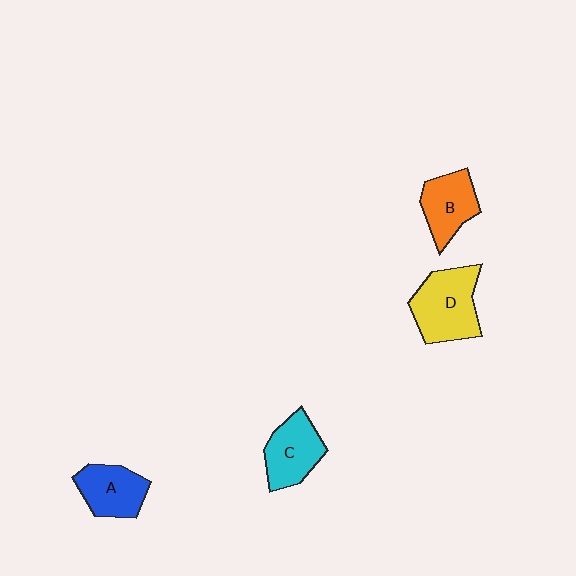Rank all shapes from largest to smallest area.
From largest to smallest: D (yellow), C (cyan), B (orange), A (blue).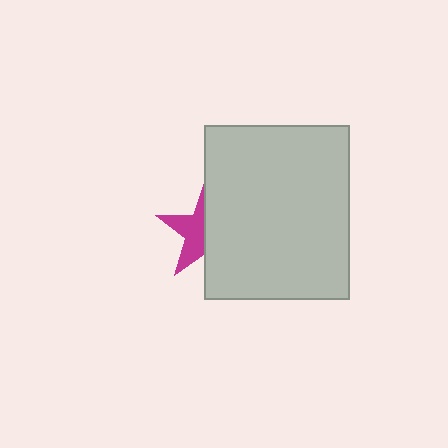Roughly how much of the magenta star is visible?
About half of it is visible (roughly 45%).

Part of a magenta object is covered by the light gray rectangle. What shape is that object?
It is a star.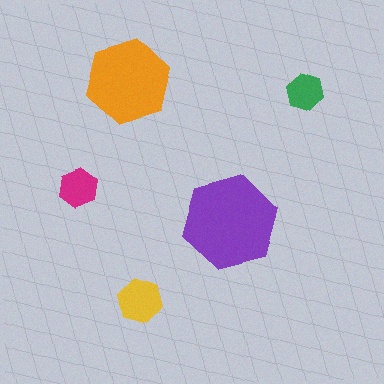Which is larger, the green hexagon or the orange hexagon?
The orange one.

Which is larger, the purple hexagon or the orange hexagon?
The purple one.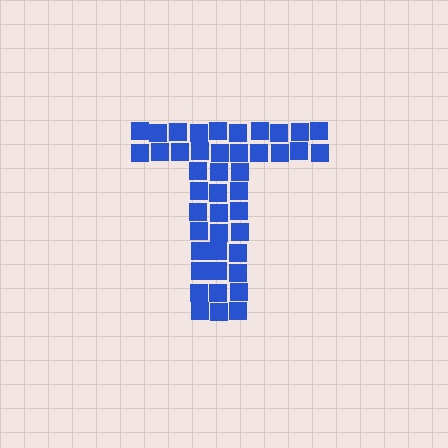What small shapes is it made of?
It is made of small squares.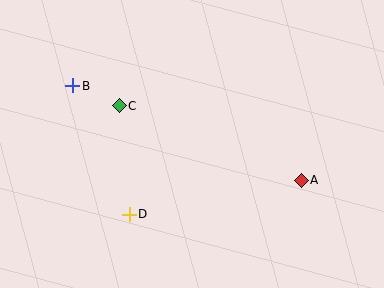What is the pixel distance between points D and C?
The distance between D and C is 109 pixels.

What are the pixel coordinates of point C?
Point C is at (119, 106).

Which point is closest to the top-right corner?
Point A is closest to the top-right corner.